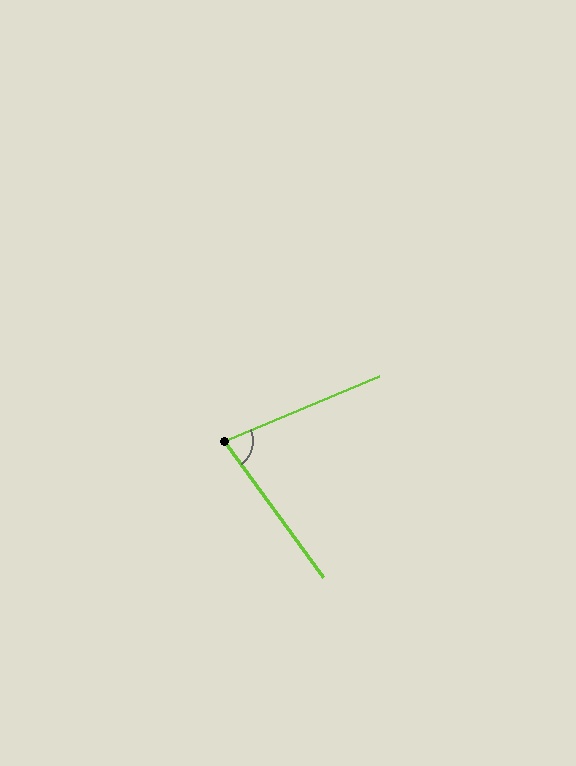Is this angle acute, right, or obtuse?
It is acute.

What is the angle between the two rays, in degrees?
Approximately 77 degrees.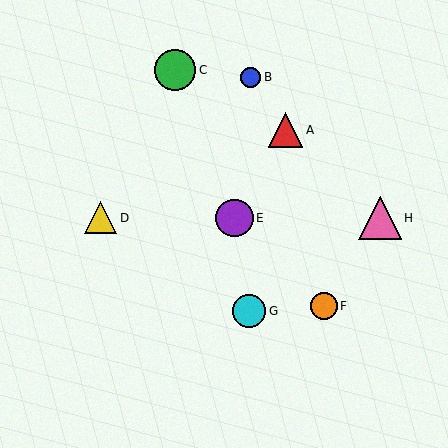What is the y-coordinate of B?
Object B is at y≈77.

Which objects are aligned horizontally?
Objects D, E, H are aligned horizontally.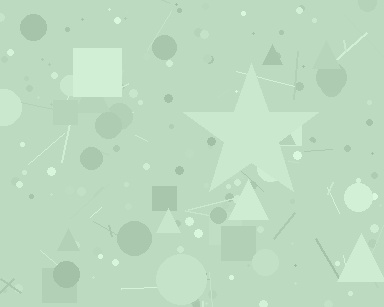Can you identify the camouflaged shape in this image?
The camouflaged shape is a star.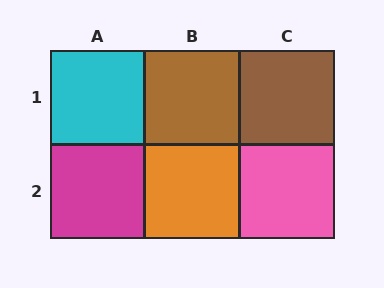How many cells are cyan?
1 cell is cyan.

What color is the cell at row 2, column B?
Orange.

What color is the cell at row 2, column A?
Magenta.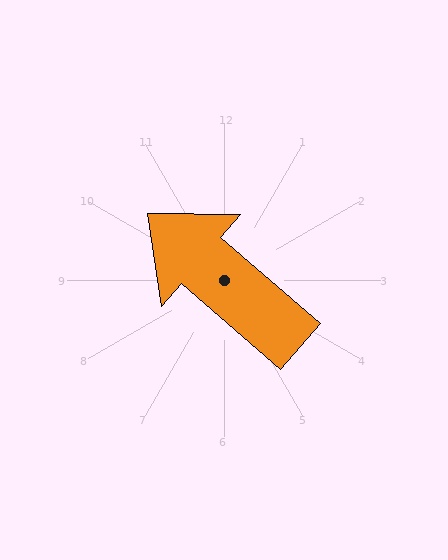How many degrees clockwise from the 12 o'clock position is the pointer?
Approximately 311 degrees.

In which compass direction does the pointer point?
Northwest.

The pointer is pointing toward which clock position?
Roughly 10 o'clock.